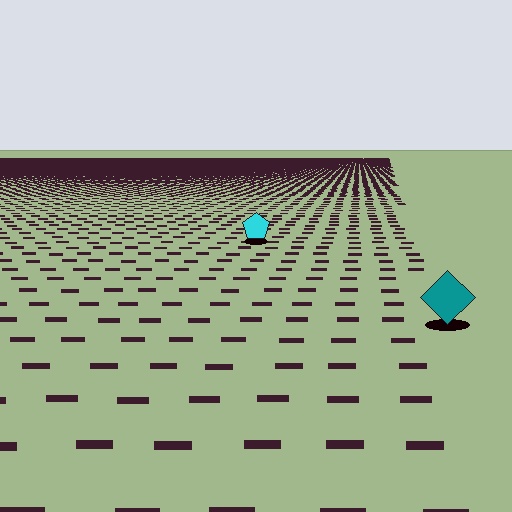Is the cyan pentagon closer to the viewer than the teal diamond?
No. The teal diamond is closer — you can tell from the texture gradient: the ground texture is coarser near it.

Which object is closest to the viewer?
The teal diamond is closest. The texture marks near it are larger and more spread out.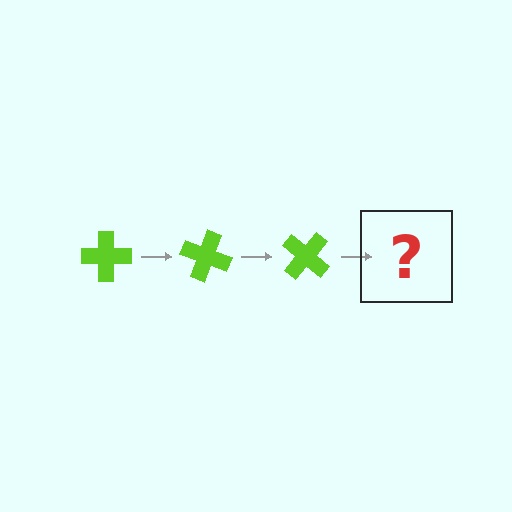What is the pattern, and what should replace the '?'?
The pattern is that the cross rotates 20 degrees each step. The '?' should be a lime cross rotated 60 degrees.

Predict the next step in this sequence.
The next step is a lime cross rotated 60 degrees.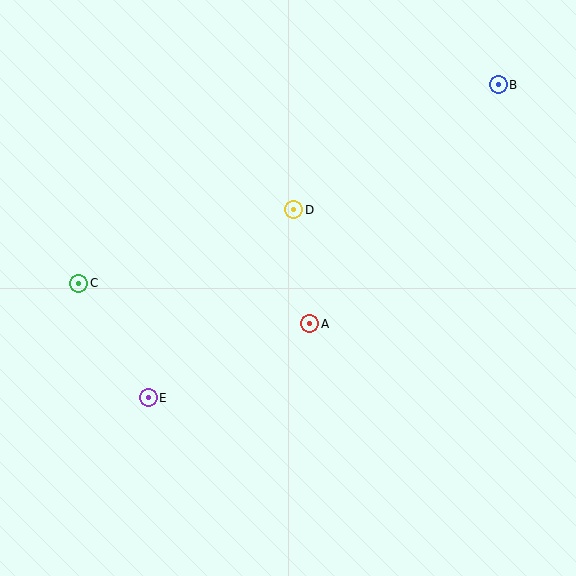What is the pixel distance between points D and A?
The distance between D and A is 115 pixels.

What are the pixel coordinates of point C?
Point C is at (79, 283).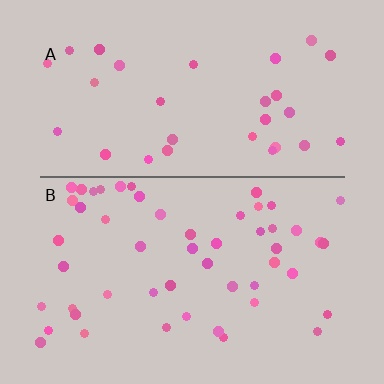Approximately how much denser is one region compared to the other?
Approximately 1.6× — region B over region A.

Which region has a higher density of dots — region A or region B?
B (the bottom).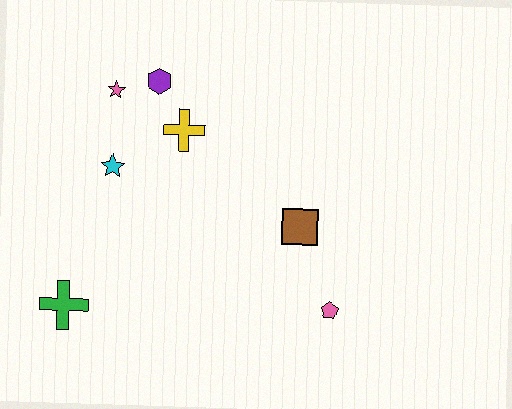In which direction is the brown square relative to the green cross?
The brown square is to the right of the green cross.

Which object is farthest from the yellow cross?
The pink pentagon is farthest from the yellow cross.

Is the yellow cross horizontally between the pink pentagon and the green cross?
Yes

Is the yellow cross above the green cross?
Yes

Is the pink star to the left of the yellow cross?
Yes